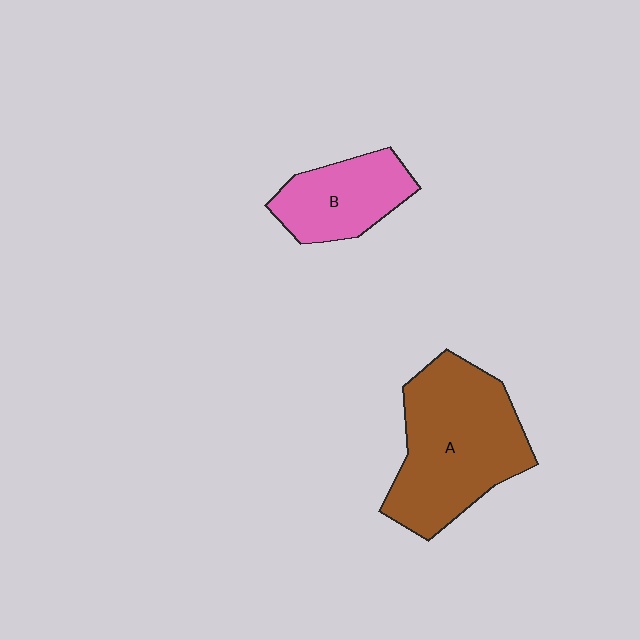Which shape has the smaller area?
Shape B (pink).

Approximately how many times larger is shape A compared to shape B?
Approximately 1.9 times.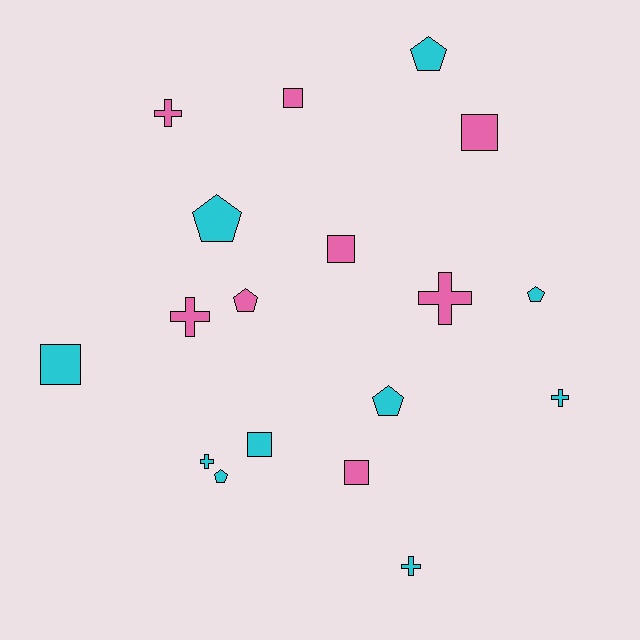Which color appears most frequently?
Cyan, with 10 objects.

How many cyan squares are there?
There are 2 cyan squares.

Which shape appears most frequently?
Pentagon, with 6 objects.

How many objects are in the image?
There are 18 objects.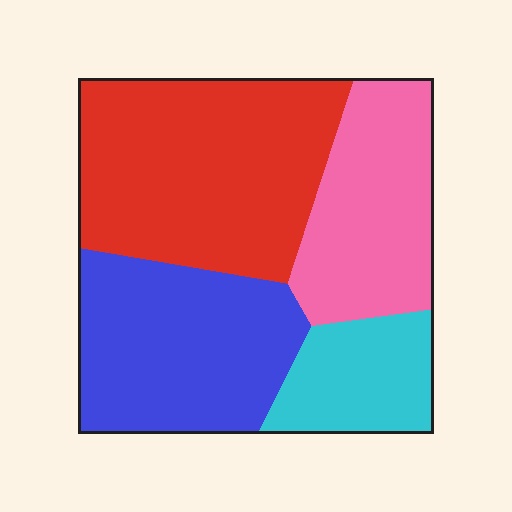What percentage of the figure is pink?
Pink covers around 20% of the figure.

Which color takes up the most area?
Red, at roughly 35%.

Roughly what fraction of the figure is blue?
Blue covers around 30% of the figure.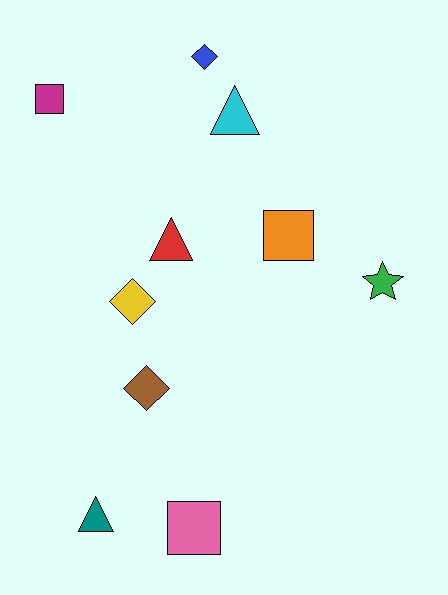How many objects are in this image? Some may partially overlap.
There are 10 objects.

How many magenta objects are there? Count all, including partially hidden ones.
There is 1 magenta object.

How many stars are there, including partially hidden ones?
There is 1 star.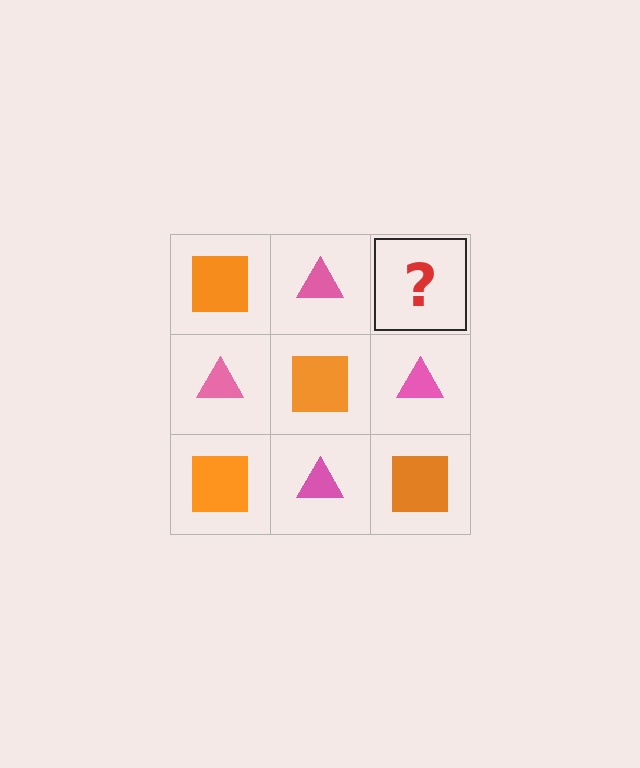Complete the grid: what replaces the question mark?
The question mark should be replaced with an orange square.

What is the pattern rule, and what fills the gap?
The rule is that it alternates orange square and pink triangle in a checkerboard pattern. The gap should be filled with an orange square.